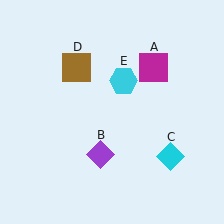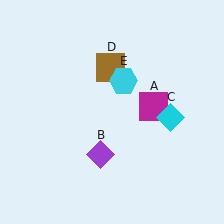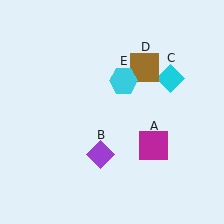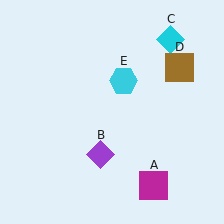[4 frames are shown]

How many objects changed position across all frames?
3 objects changed position: magenta square (object A), cyan diamond (object C), brown square (object D).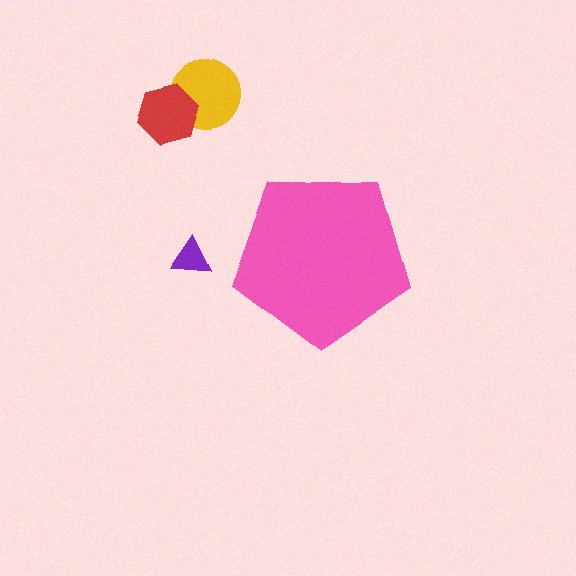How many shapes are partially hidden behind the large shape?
0 shapes are partially hidden.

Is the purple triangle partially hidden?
No, the purple triangle is fully visible.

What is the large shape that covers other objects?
A pink pentagon.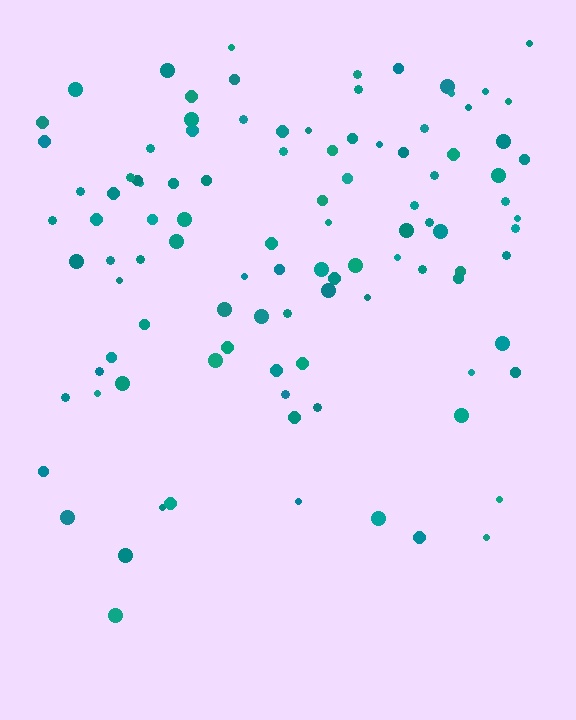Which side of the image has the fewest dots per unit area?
The bottom.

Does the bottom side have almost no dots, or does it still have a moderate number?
Still a moderate number, just noticeably fewer than the top.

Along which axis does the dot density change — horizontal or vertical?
Vertical.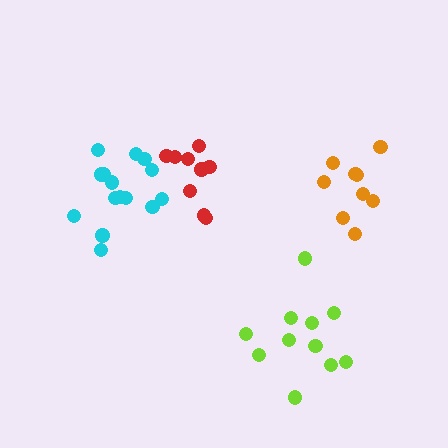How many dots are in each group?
Group 1: 11 dots, Group 2: 9 dots, Group 3: 15 dots, Group 4: 9 dots (44 total).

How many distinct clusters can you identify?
There are 4 distinct clusters.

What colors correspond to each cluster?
The clusters are colored: lime, orange, cyan, red.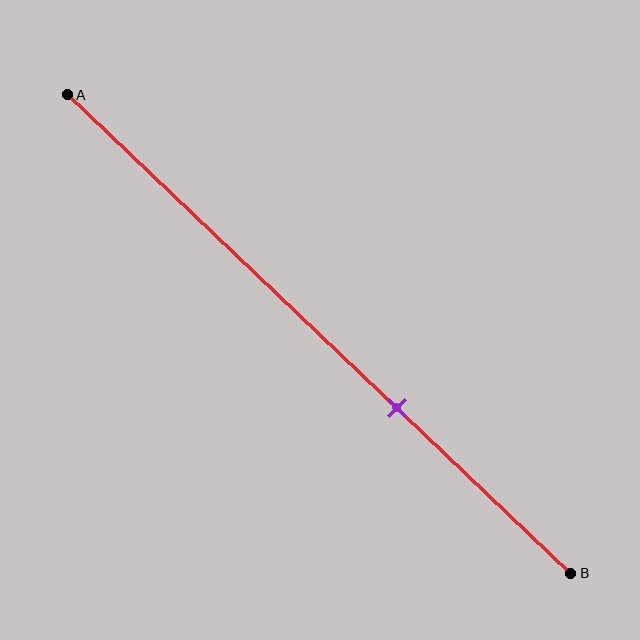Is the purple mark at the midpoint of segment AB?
No, the mark is at about 65% from A, not at the 50% midpoint.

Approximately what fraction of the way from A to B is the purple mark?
The purple mark is approximately 65% of the way from A to B.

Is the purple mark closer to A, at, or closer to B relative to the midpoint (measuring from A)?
The purple mark is closer to point B than the midpoint of segment AB.